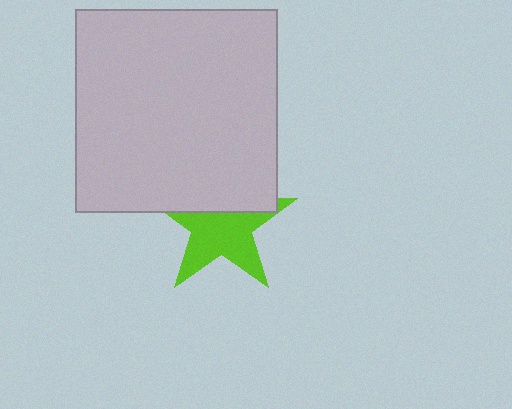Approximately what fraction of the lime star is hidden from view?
Roughly 40% of the lime star is hidden behind the light gray square.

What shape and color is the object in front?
The object in front is a light gray square.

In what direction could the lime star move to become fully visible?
The lime star could move down. That would shift it out from behind the light gray square entirely.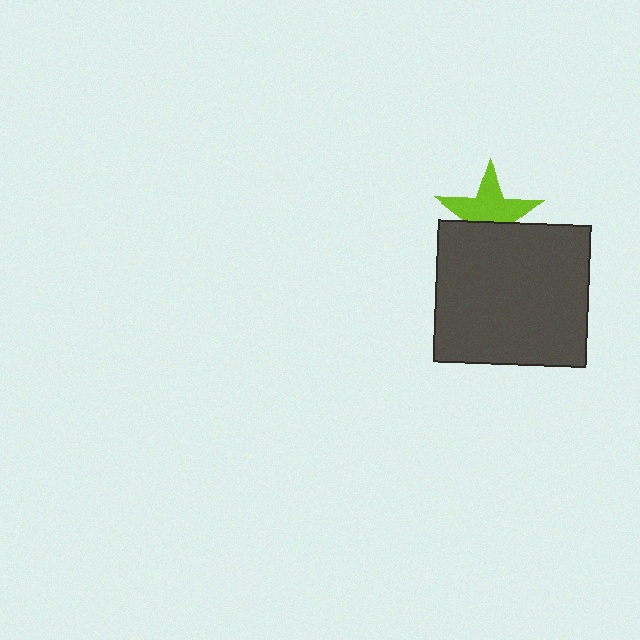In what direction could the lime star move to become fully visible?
The lime star could move up. That would shift it out from behind the dark gray rectangle entirely.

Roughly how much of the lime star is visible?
About half of it is visible (roughly 62%).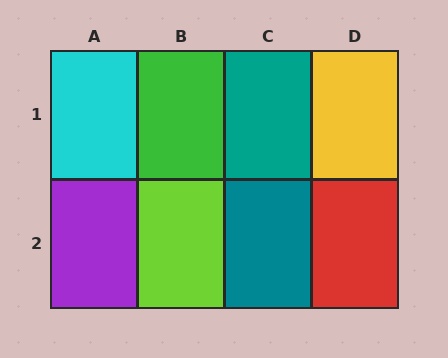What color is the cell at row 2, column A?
Purple.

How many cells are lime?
1 cell is lime.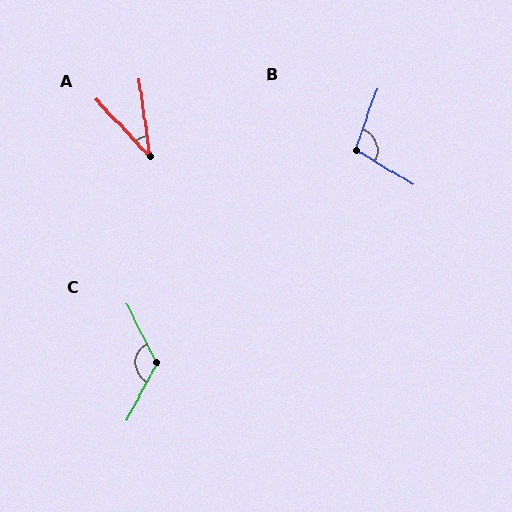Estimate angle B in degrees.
Approximately 101 degrees.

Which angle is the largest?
C, at approximately 126 degrees.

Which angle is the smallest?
A, at approximately 35 degrees.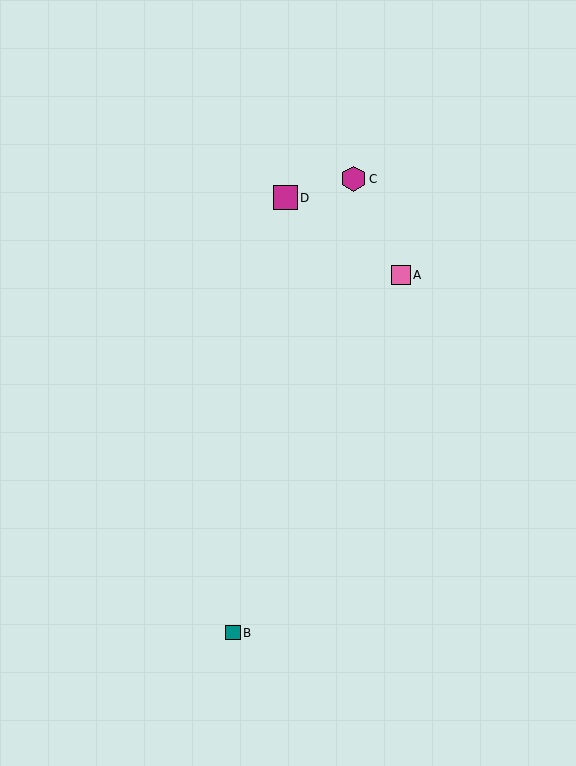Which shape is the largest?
The magenta hexagon (labeled C) is the largest.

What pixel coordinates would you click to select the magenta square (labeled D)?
Click at (285, 198) to select the magenta square D.